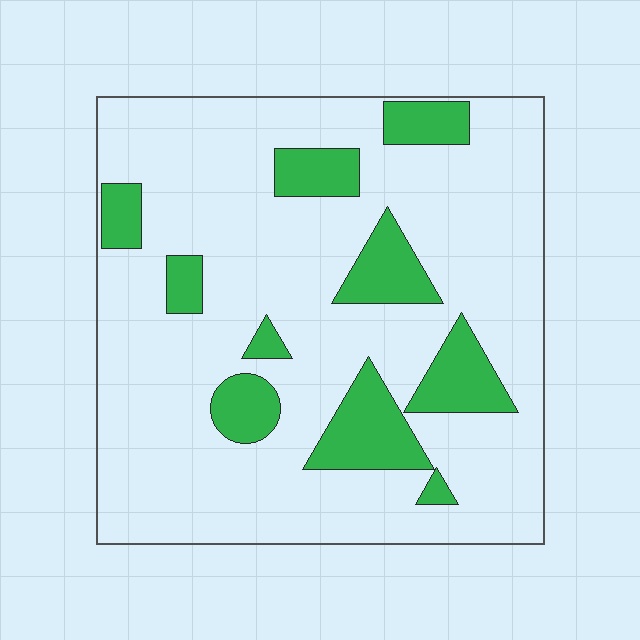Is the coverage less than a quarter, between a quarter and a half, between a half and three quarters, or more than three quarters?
Less than a quarter.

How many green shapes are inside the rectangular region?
10.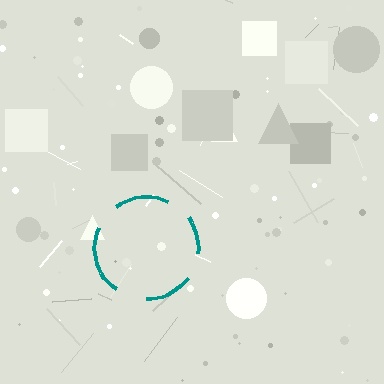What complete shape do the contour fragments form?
The contour fragments form a circle.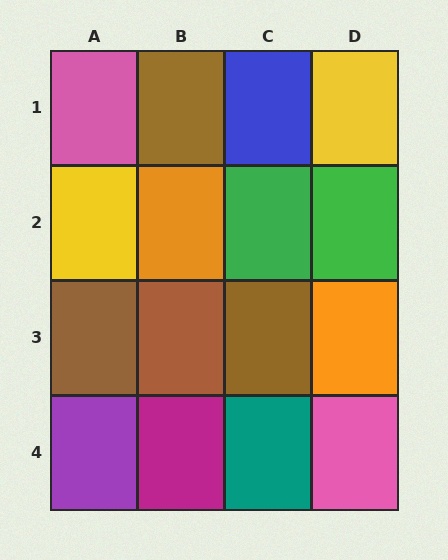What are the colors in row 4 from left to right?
Purple, magenta, teal, pink.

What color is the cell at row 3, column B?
Brown.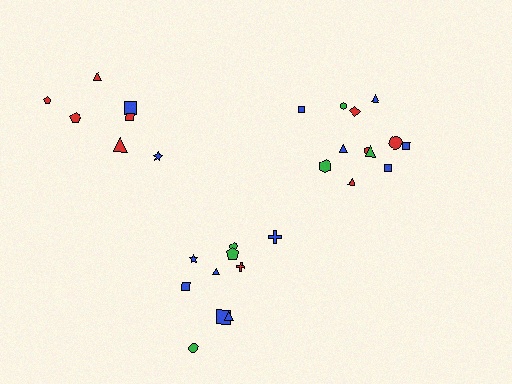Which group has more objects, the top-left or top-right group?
The top-right group.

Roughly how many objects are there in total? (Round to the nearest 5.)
Roughly 30 objects in total.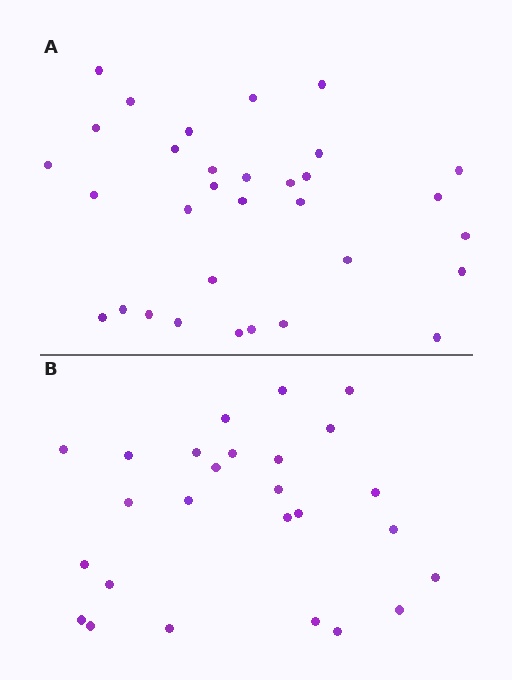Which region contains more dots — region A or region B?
Region A (the top region) has more dots.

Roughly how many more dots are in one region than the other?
Region A has about 6 more dots than region B.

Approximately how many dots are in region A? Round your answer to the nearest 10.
About 30 dots. (The exact count is 32, which rounds to 30.)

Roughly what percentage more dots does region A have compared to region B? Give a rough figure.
About 25% more.